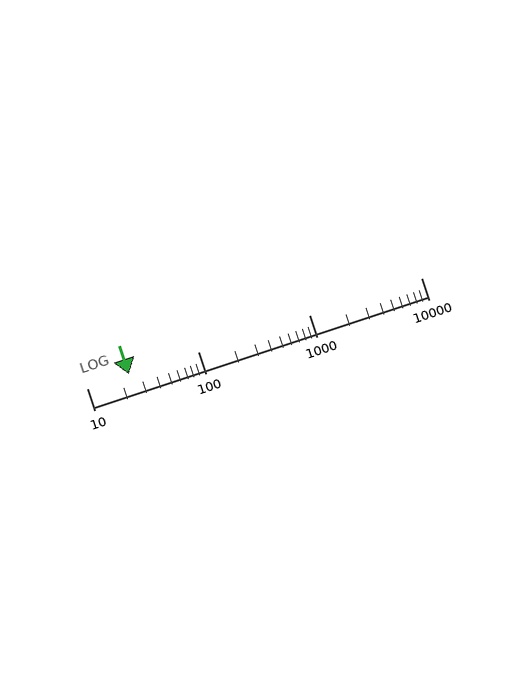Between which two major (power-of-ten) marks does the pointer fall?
The pointer is between 10 and 100.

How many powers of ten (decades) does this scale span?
The scale spans 3 decades, from 10 to 10000.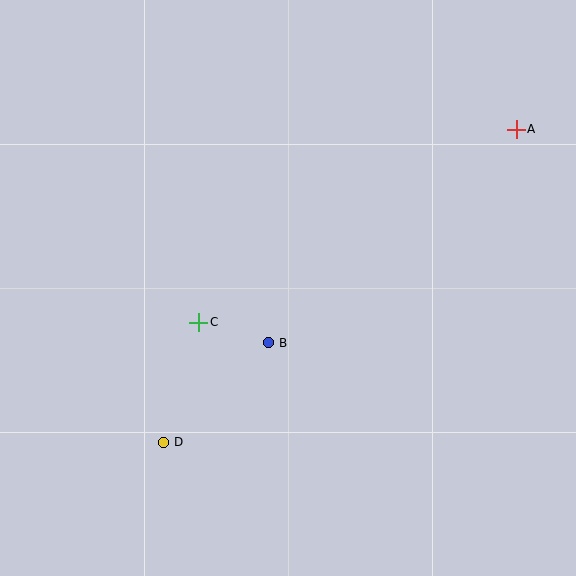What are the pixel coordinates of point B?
Point B is at (268, 343).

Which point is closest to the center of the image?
Point B at (268, 343) is closest to the center.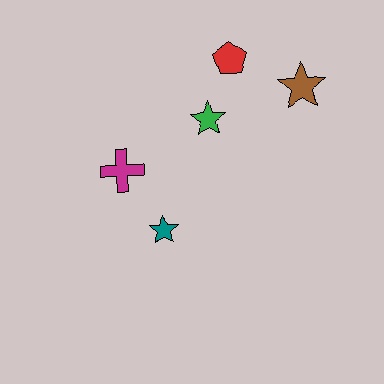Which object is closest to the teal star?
The magenta cross is closest to the teal star.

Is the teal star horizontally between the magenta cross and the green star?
Yes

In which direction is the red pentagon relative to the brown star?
The red pentagon is to the left of the brown star.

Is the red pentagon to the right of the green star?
Yes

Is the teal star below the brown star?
Yes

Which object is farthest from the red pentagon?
The teal star is farthest from the red pentagon.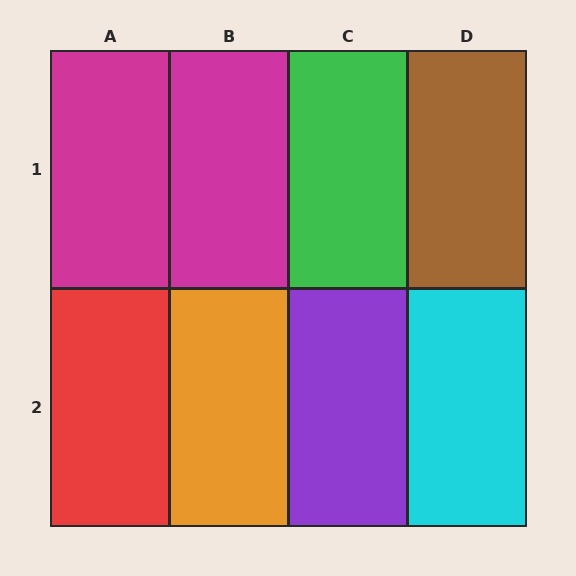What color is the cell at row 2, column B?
Orange.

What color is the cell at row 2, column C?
Purple.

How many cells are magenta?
2 cells are magenta.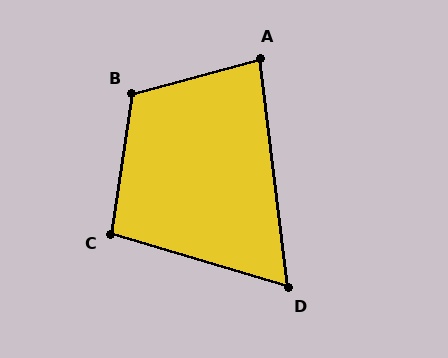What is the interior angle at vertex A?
Approximately 82 degrees (acute).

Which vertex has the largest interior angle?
B, at approximately 114 degrees.